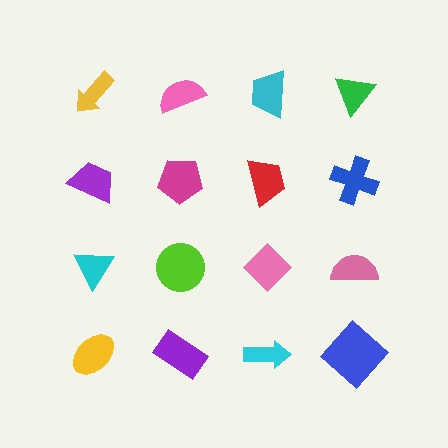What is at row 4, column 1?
A yellow ellipse.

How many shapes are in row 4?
4 shapes.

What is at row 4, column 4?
A blue diamond.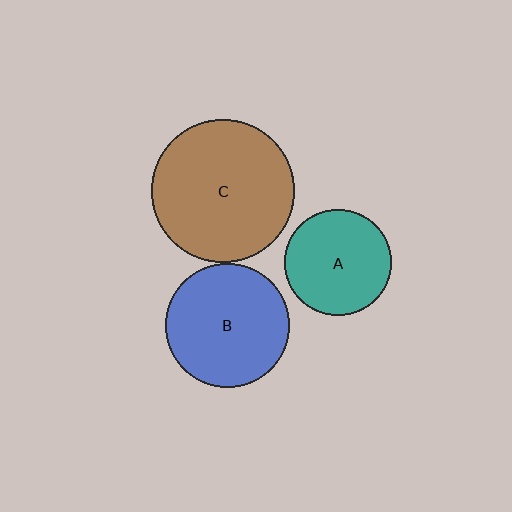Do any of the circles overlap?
No, none of the circles overlap.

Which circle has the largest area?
Circle C (brown).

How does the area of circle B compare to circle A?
Approximately 1.4 times.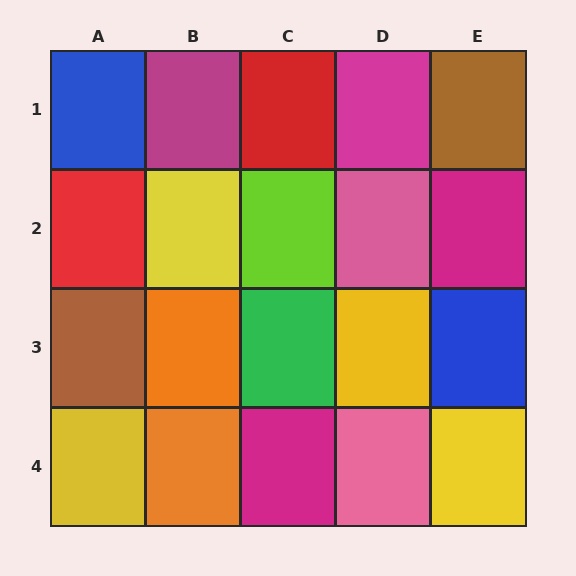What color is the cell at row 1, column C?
Red.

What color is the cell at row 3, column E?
Blue.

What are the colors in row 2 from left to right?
Red, yellow, lime, pink, magenta.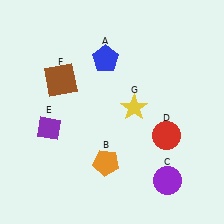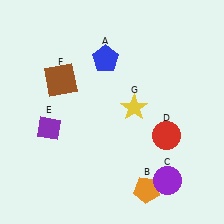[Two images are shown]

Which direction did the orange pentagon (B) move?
The orange pentagon (B) moved right.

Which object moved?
The orange pentagon (B) moved right.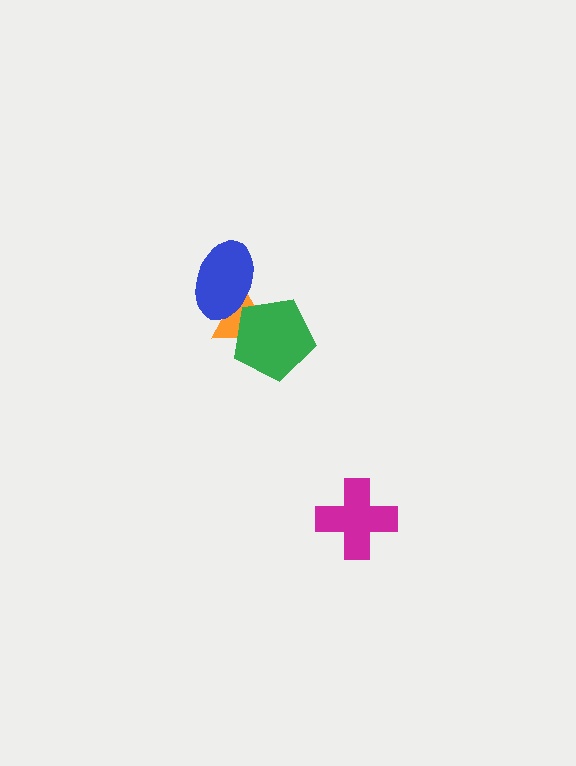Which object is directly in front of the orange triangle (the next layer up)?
The green pentagon is directly in front of the orange triangle.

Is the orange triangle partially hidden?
Yes, it is partially covered by another shape.